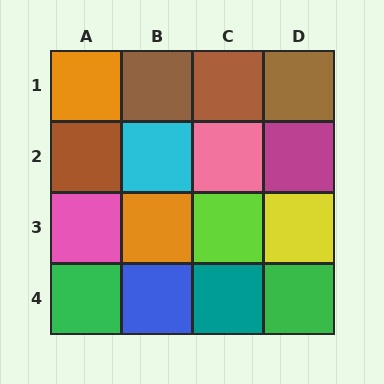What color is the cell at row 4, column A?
Green.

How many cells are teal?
1 cell is teal.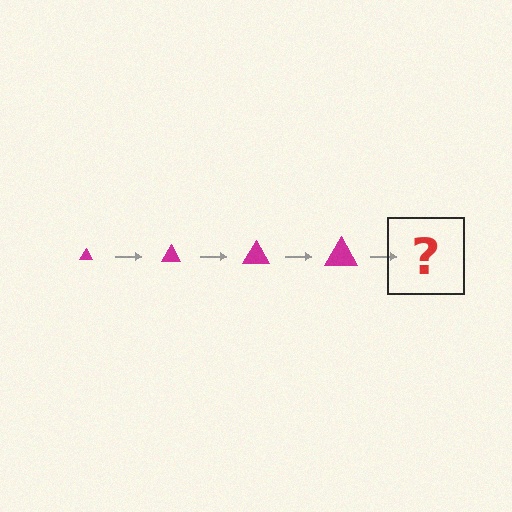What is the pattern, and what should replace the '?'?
The pattern is that the triangle gets progressively larger each step. The '?' should be a magenta triangle, larger than the previous one.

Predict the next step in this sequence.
The next step is a magenta triangle, larger than the previous one.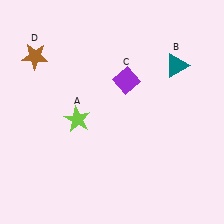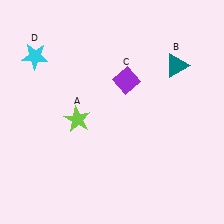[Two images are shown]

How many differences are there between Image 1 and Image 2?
There is 1 difference between the two images.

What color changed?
The star (D) changed from brown in Image 1 to cyan in Image 2.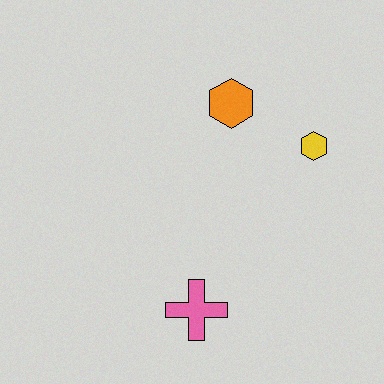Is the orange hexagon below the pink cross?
No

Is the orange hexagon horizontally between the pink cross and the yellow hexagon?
Yes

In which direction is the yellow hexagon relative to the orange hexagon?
The yellow hexagon is to the right of the orange hexagon.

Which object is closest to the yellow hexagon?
The orange hexagon is closest to the yellow hexagon.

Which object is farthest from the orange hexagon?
The pink cross is farthest from the orange hexagon.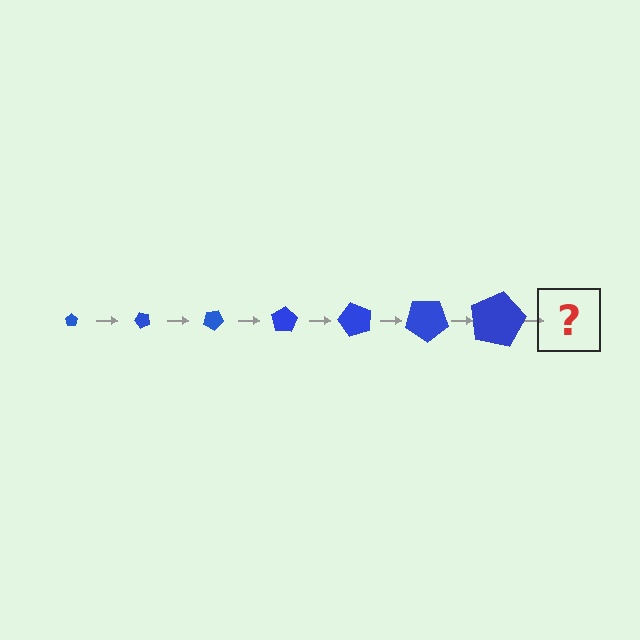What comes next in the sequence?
The next element should be a pentagon, larger than the previous one and rotated 350 degrees from the start.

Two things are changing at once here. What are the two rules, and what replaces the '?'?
The two rules are that the pentagon grows larger each step and it rotates 50 degrees each step. The '?' should be a pentagon, larger than the previous one and rotated 350 degrees from the start.